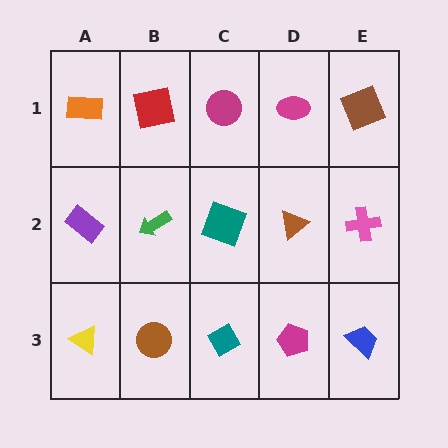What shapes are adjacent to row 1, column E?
A pink cross (row 2, column E), a magenta ellipse (row 1, column D).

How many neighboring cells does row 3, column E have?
2.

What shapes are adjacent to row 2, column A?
An orange rectangle (row 1, column A), a yellow triangle (row 3, column A), a green arrow (row 2, column B).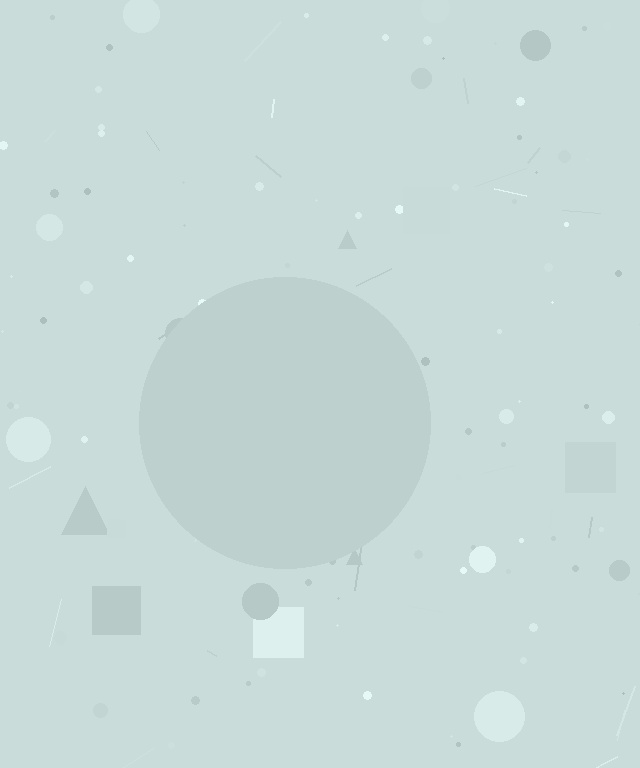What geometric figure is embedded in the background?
A circle is embedded in the background.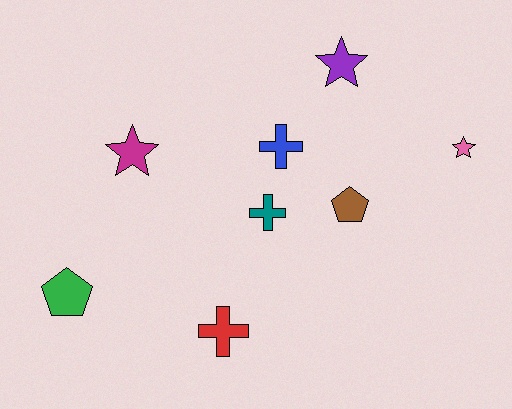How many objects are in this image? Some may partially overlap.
There are 8 objects.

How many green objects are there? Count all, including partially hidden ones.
There is 1 green object.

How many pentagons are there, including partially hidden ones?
There are 2 pentagons.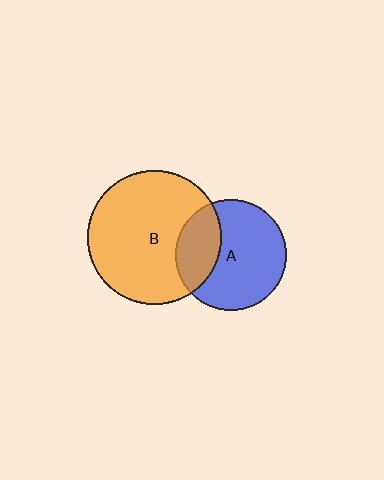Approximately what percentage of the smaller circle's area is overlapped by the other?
Approximately 30%.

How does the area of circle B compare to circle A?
Approximately 1.5 times.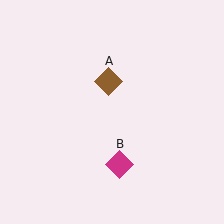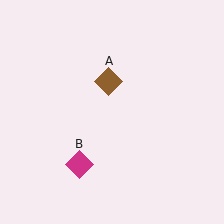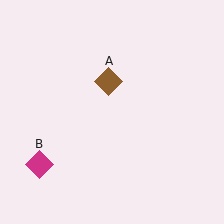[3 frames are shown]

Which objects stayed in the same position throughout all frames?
Brown diamond (object A) remained stationary.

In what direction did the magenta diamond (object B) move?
The magenta diamond (object B) moved left.